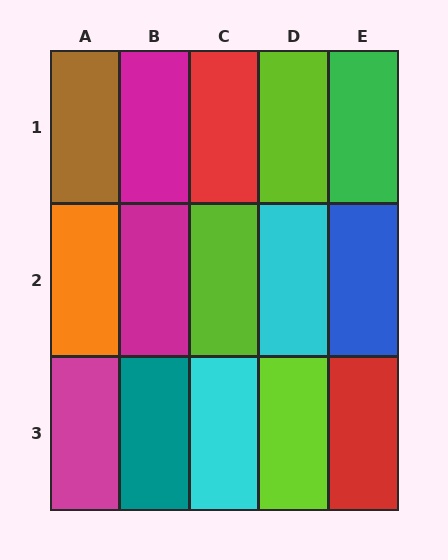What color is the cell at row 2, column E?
Blue.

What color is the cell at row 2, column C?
Lime.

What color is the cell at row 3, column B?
Teal.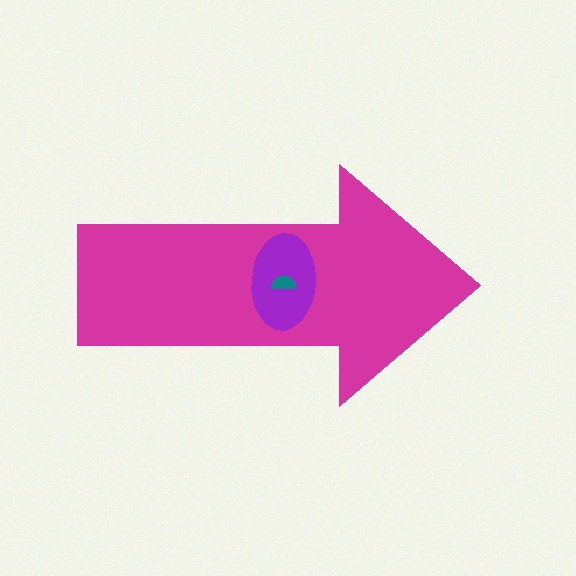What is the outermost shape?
The magenta arrow.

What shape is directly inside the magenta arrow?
The purple ellipse.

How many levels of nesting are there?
3.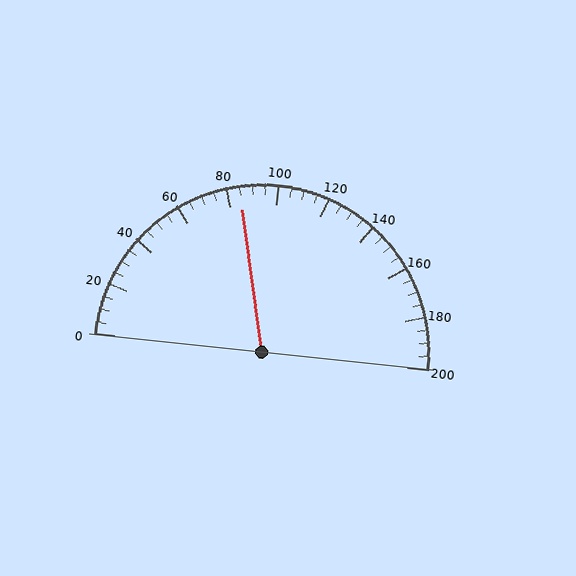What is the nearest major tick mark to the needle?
The nearest major tick mark is 80.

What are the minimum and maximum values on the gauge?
The gauge ranges from 0 to 200.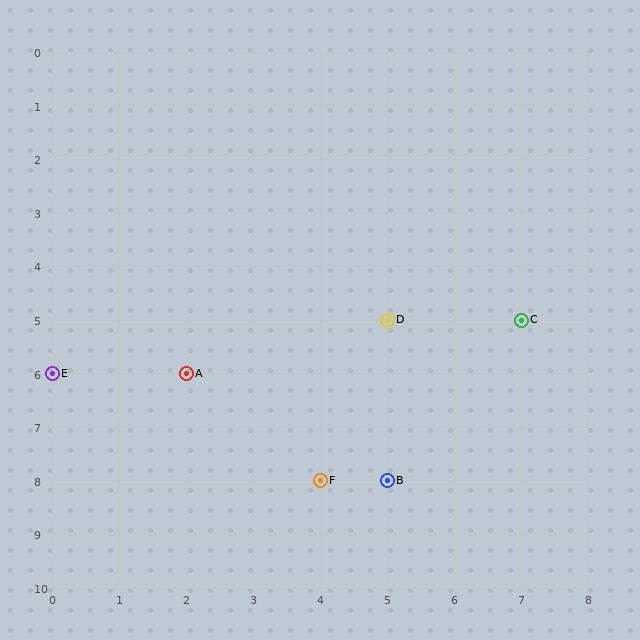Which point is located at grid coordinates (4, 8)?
Point F is at (4, 8).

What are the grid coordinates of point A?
Point A is at grid coordinates (2, 6).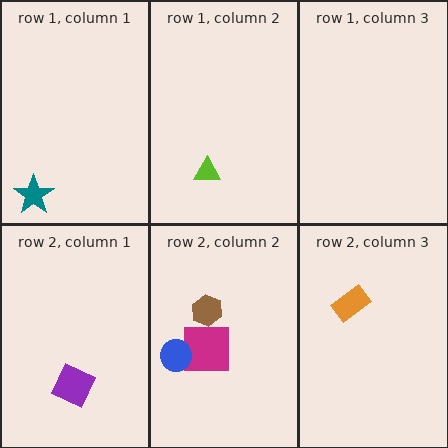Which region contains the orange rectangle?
The row 2, column 3 region.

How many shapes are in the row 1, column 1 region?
1.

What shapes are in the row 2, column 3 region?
The orange rectangle.